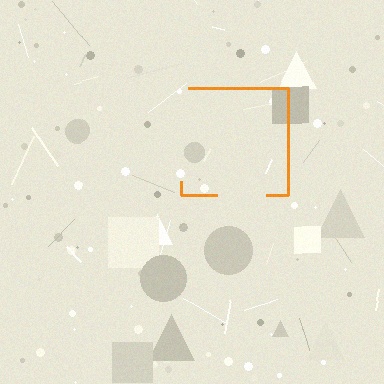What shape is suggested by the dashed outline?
The dashed outline suggests a square.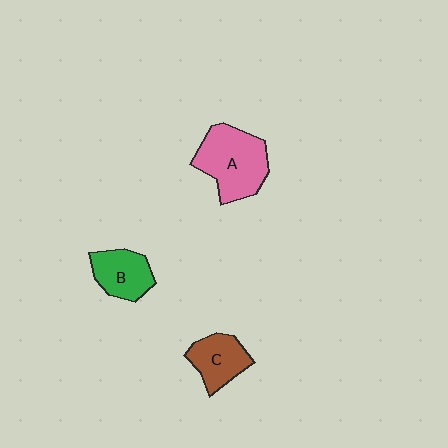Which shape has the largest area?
Shape A (pink).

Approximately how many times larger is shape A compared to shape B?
Approximately 1.6 times.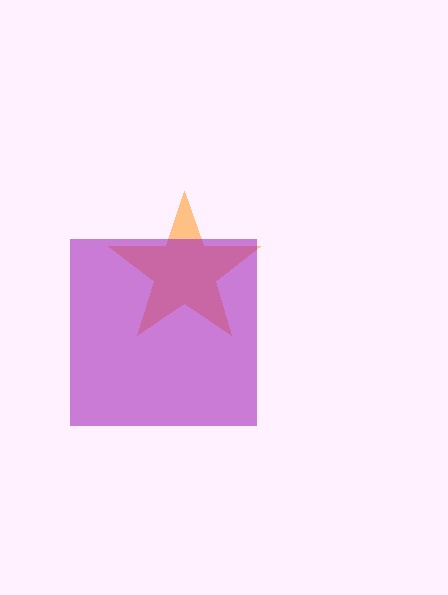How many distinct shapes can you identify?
There are 2 distinct shapes: an orange star, a purple square.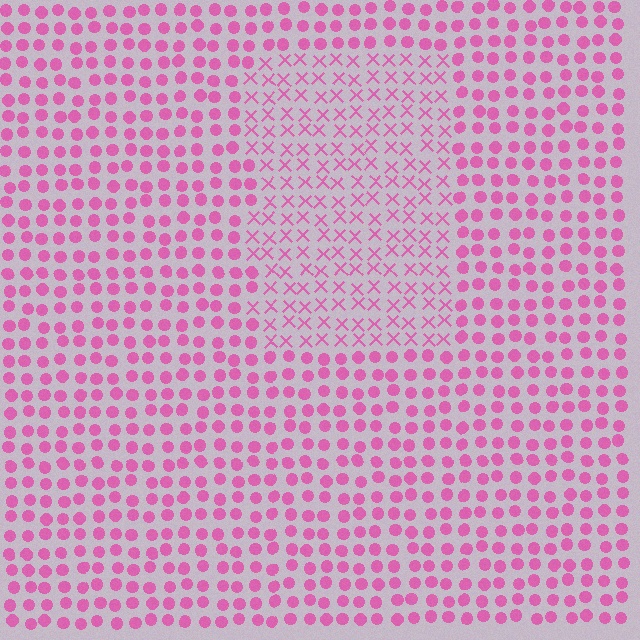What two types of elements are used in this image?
The image uses X marks inside the rectangle region and circles outside it.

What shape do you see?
I see a rectangle.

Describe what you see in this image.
The image is filled with small pink elements arranged in a uniform grid. A rectangle-shaped region contains X marks, while the surrounding area contains circles. The boundary is defined purely by the change in element shape.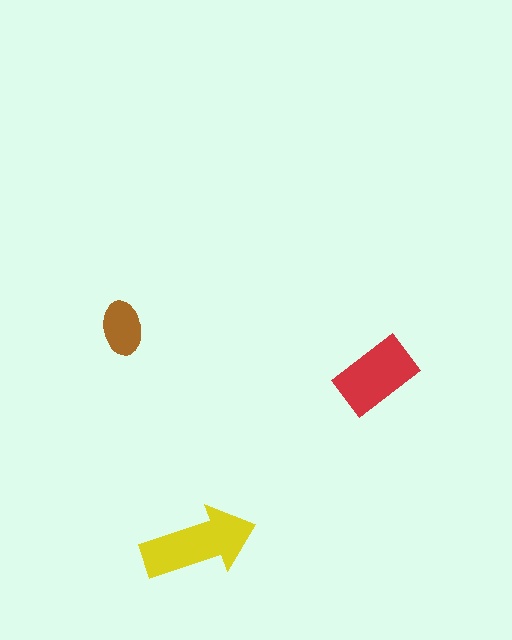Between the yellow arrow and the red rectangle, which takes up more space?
The yellow arrow.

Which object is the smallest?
The brown ellipse.